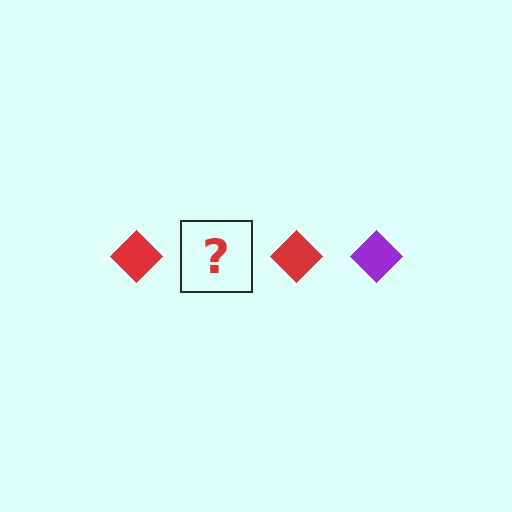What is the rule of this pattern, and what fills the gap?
The rule is that the pattern cycles through red, purple diamonds. The gap should be filled with a purple diamond.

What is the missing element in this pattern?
The missing element is a purple diamond.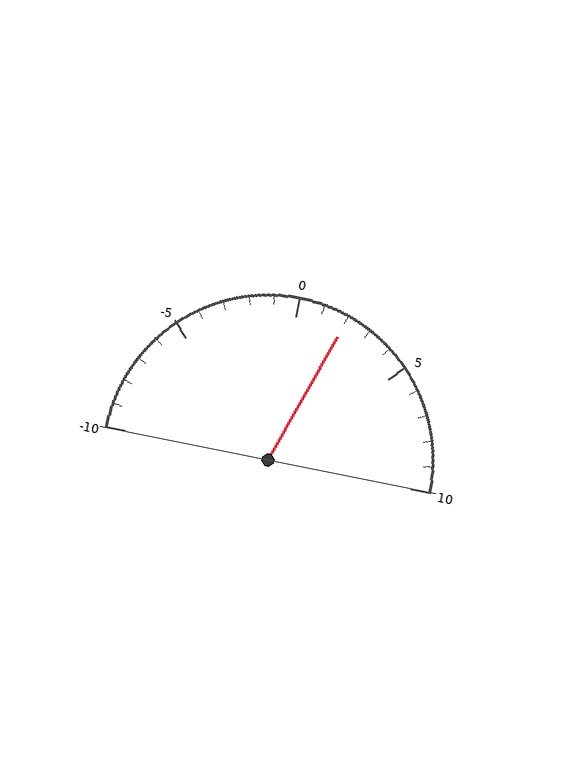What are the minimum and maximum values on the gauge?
The gauge ranges from -10 to 10.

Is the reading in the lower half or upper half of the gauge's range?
The reading is in the upper half of the range (-10 to 10).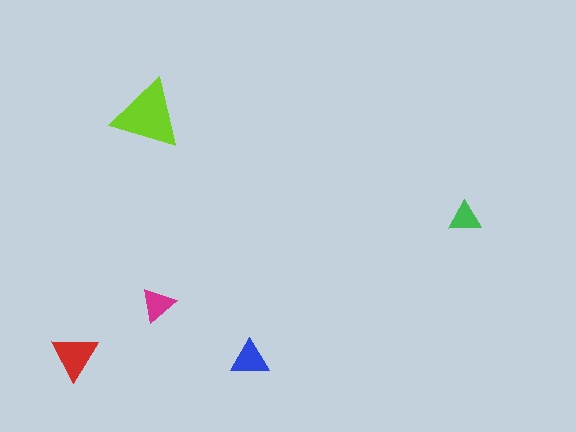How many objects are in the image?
There are 5 objects in the image.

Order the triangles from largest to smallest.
the lime one, the red one, the blue one, the magenta one, the green one.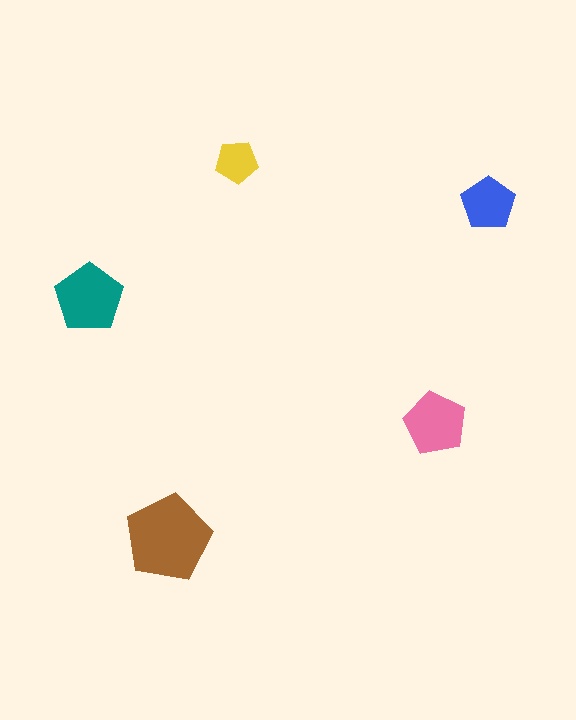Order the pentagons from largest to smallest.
the brown one, the teal one, the pink one, the blue one, the yellow one.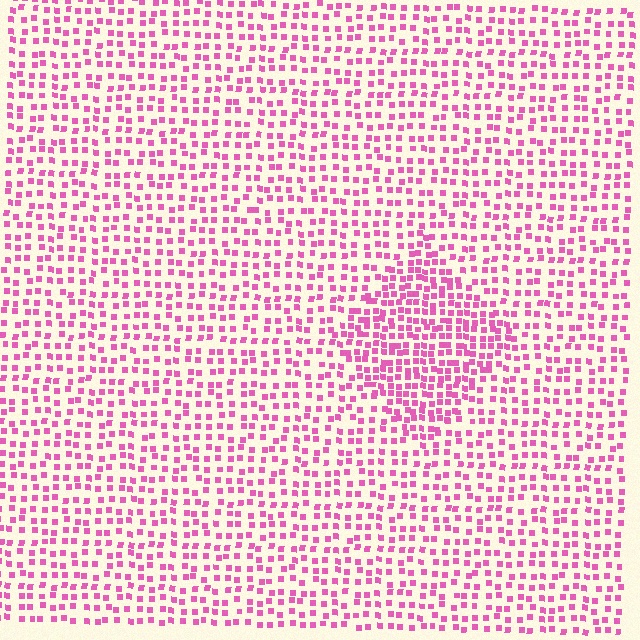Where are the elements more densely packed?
The elements are more densely packed inside the diamond boundary.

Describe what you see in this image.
The image contains small pink elements arranged at two different densities. A diamond-shaped region is visible where the elements are more densely packed than the surrounding area.